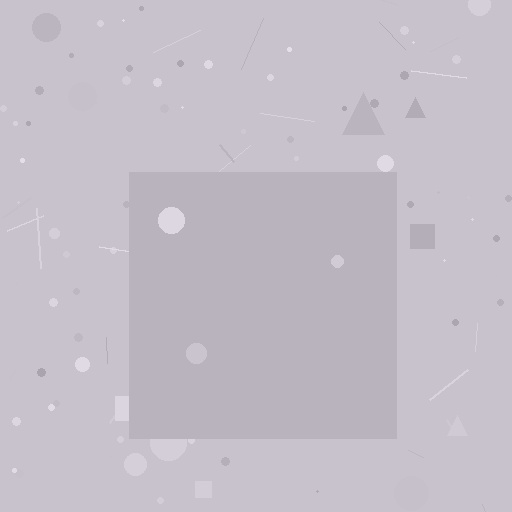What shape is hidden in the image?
A square is hidden in the image.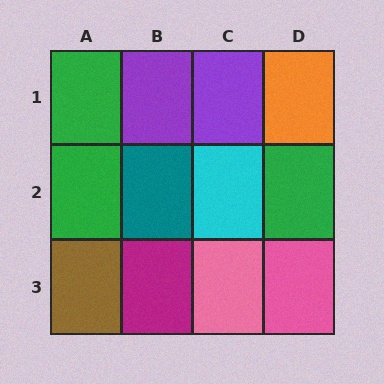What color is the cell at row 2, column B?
Teal.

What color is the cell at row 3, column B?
Magenta.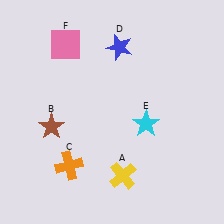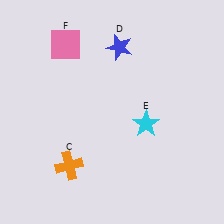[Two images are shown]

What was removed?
The brown star (B), the yellow cross (A) were removed in Image 2.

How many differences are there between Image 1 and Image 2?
There are 2 differences between the two images.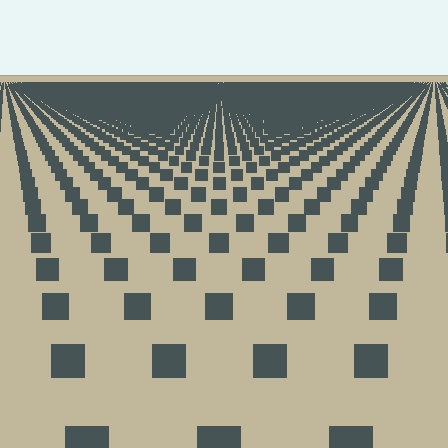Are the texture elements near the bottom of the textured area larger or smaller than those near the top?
Larger. Near the bottom, elements are closer to the viewer and appear at a bigger on-screen size.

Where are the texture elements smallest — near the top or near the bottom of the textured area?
Near the top.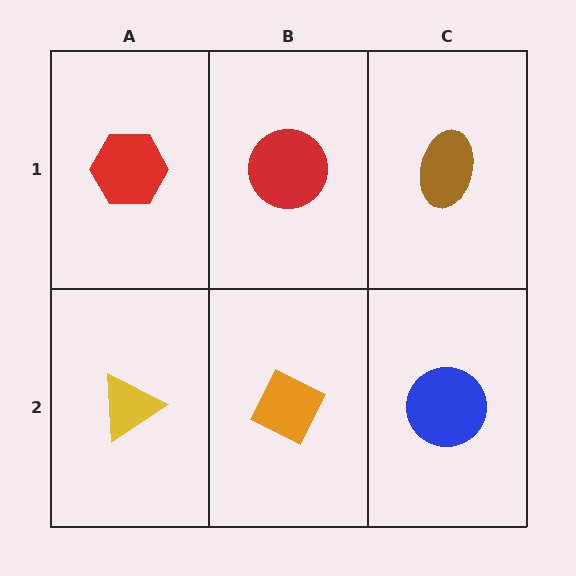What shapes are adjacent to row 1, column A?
A yellow triangle (row 2, column A), a red circle (row 1, column B).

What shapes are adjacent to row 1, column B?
An orange diamond (row 2, column B), a red hexagon (row 1, column A), a brown ellipse (row 1, column C).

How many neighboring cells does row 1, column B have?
3.